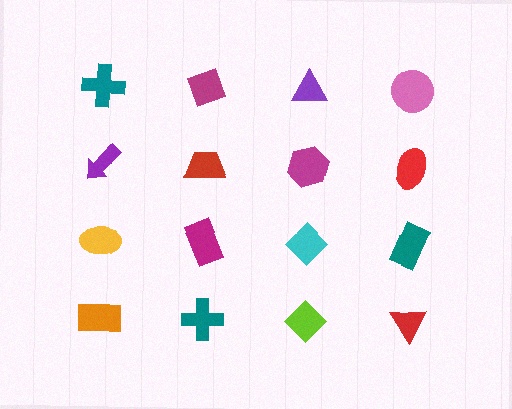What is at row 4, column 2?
A teal cross.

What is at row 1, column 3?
A purple triangle.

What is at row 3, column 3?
A cyan diamond.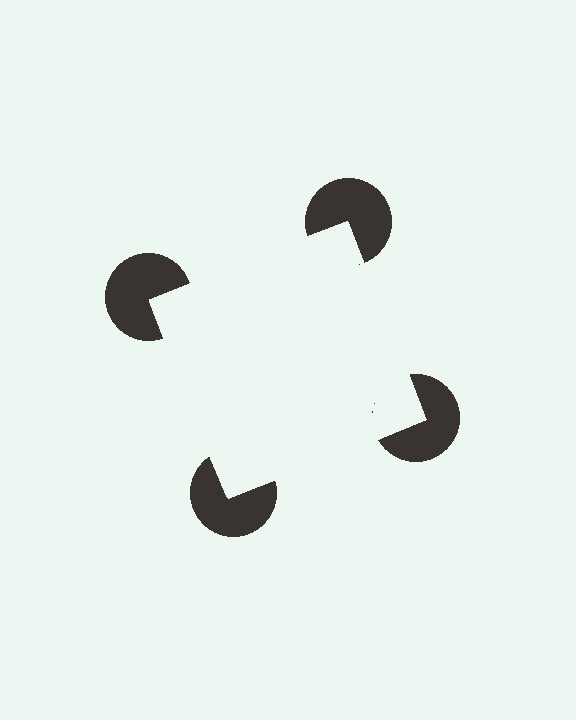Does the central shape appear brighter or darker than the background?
It typically appears slightly brighter than the background, even though no actual brightness change is drawn.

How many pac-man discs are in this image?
There are 4 — one at each vertex of the illusory square.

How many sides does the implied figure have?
4 sides.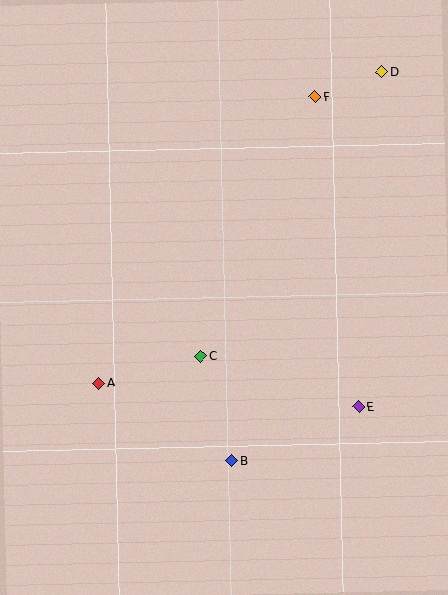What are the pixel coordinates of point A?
Point A is at (99, 383).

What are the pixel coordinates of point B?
Point B is at (231, 461).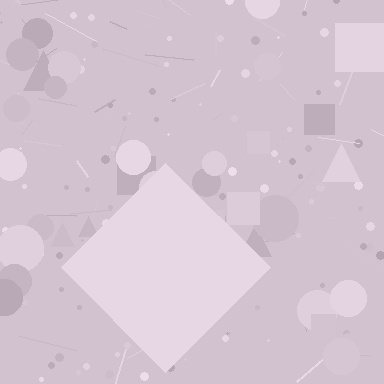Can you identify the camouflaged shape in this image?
The camouflaged shape is a diamond.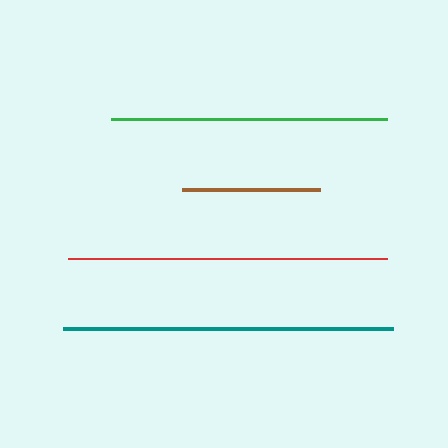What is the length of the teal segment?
The teal segment is approximately 330 pixels long.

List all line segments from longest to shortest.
From longest to shortest: teal, red, green, brown.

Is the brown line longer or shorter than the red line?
The red line is longer than the brown line.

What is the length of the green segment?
The green segment is approximately 276 pixels long.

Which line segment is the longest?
The teal line is the longest at approximately 330 pixels.